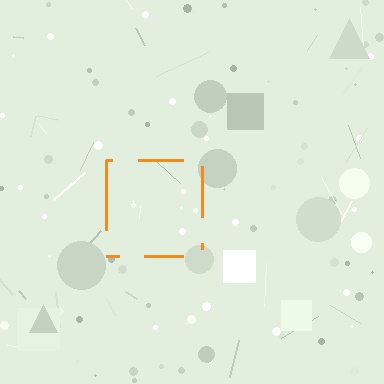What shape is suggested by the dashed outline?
The dashed outline suggests a square.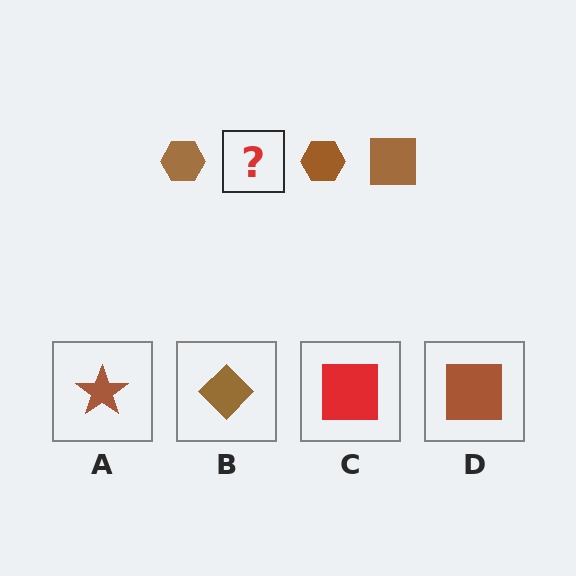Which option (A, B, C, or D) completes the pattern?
D.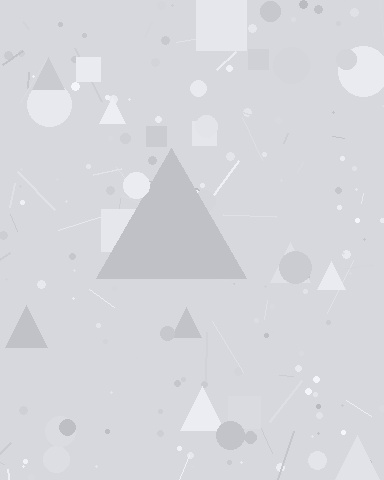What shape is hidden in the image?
A triangle is hidden in the image.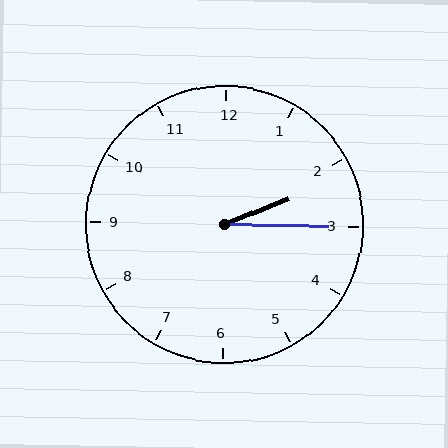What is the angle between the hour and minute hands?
Approximately 22 degrees.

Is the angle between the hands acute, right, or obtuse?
It is acute.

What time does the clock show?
2:15.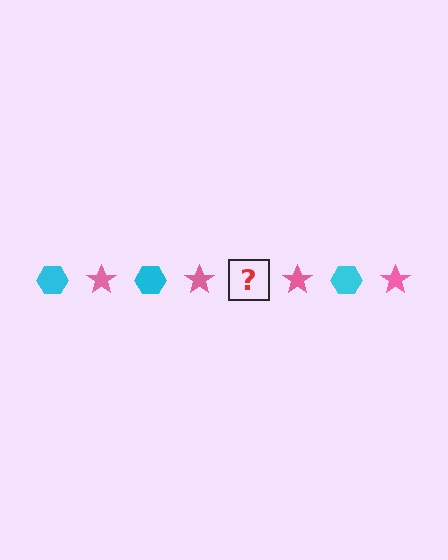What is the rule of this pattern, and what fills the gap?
The rule is that the pattern alternates between cyan hexagon and pink star. The gap should be filled with a cyan hexagon.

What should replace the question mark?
The question mark should be replaced with a cyan hexagon.